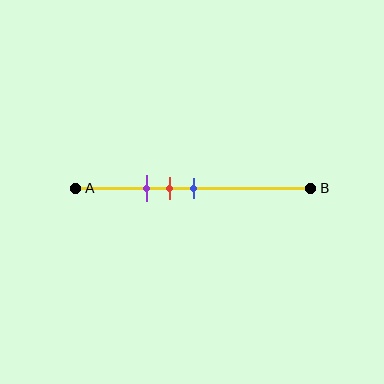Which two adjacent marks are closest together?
The red and blue marks are the closest adjacent pair.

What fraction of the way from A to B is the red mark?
The red mark is approximately 40% (0.4) of the way from A to B.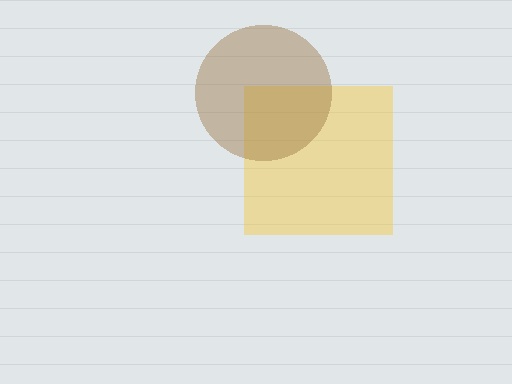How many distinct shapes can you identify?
There are 2 distinct shapes: a yellow square, a brown circle.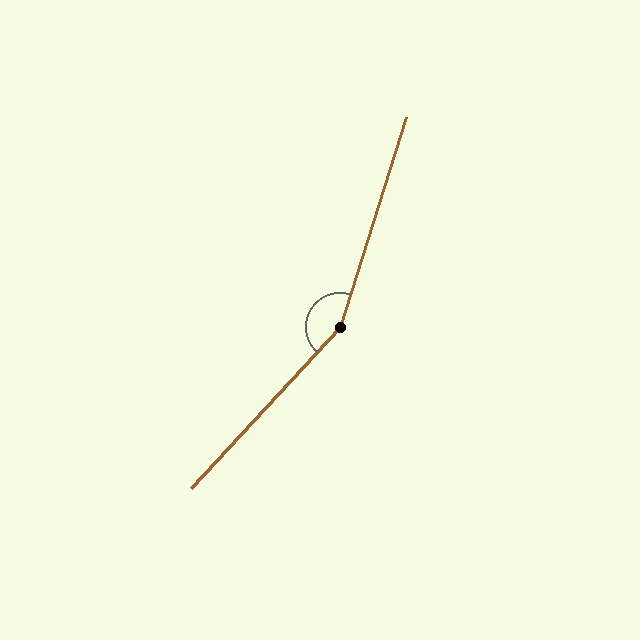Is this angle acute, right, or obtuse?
It is obtuse.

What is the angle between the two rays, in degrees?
Approximately 155 degrees.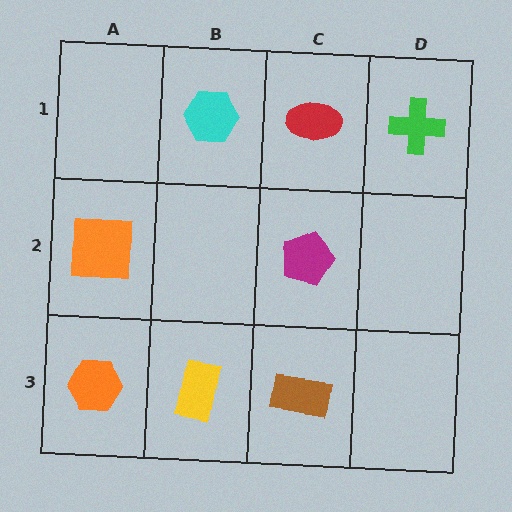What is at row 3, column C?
A brown rectangle.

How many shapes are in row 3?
3 shapes.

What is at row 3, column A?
An orange hexagon.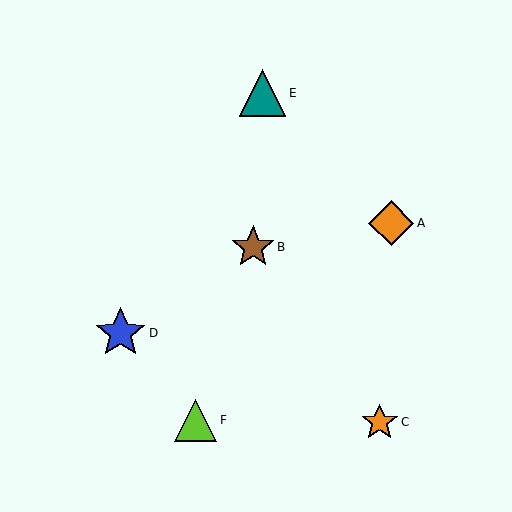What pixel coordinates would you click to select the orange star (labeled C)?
Click at (380, 422) to select the orange star C.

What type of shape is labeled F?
Shape F is a lime triangle.